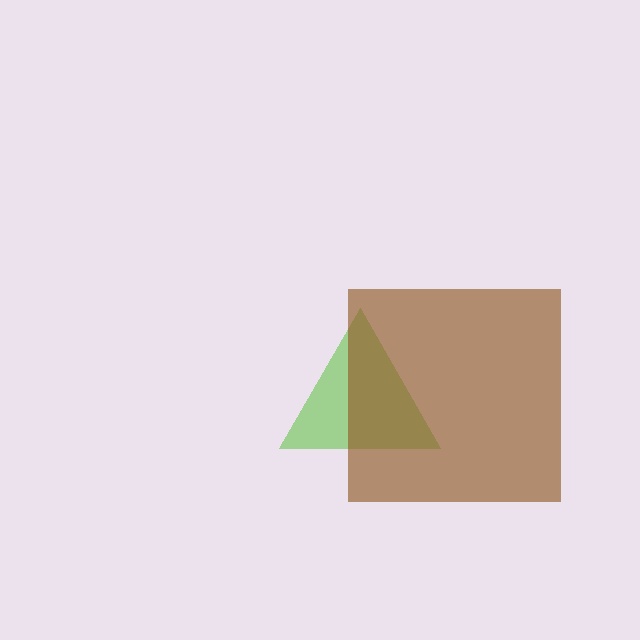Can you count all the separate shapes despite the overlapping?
Yes, there are 2 separate shapes.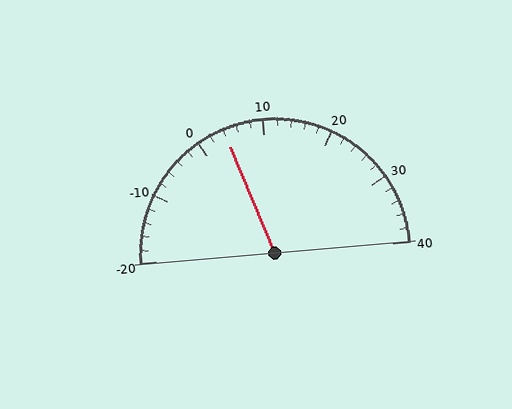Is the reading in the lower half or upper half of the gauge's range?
The reading is in the lower half of the range (-20 to 40).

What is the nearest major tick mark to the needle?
The nearest major tick mark is 0.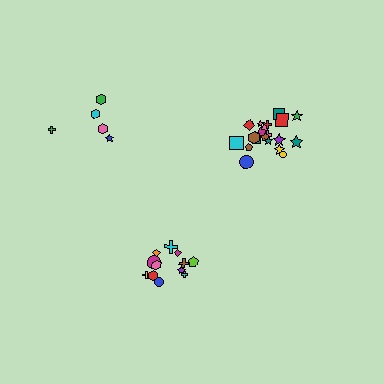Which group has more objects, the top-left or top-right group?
The top-right group.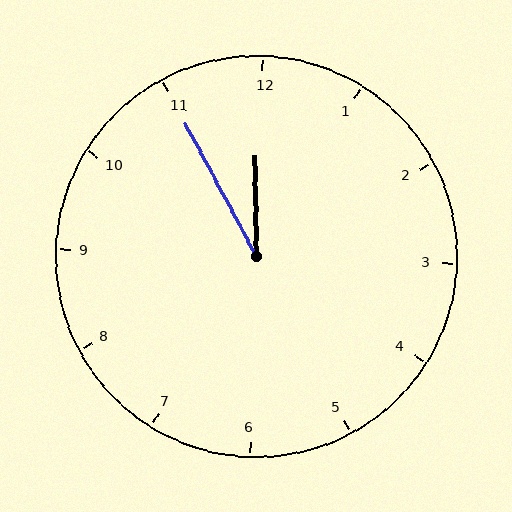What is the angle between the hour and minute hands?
Approximately 28 degrees.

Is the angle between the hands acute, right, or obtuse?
It is acute.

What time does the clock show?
11:55.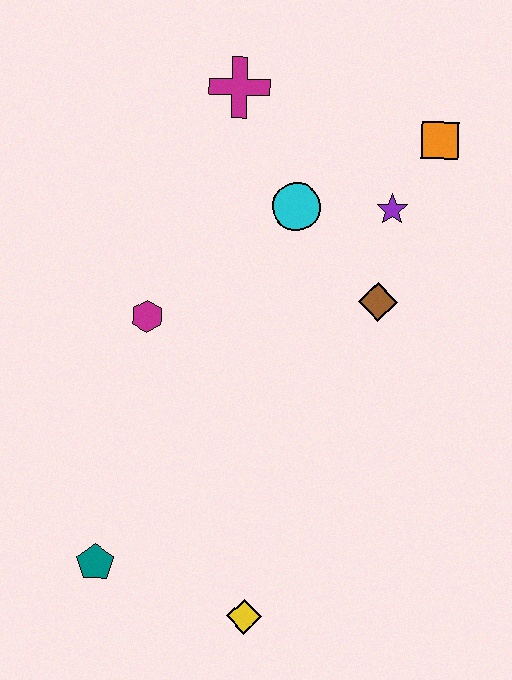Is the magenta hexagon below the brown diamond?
Yes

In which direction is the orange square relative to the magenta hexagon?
The orange square is to the right of the magenta hexagon.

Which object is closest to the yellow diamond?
The teal pentagon is closest to the yellow diamond.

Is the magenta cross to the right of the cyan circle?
No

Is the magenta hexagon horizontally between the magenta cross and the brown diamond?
No